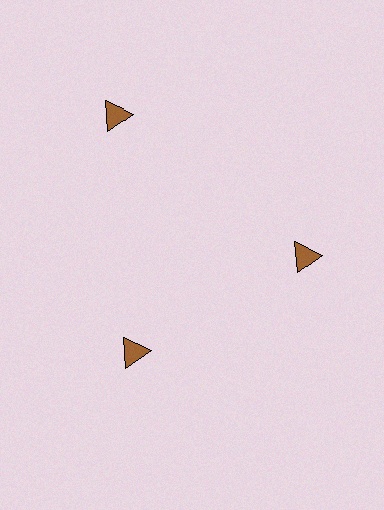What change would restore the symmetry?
The symmetry would be restored by moving it inward, back onto the ring so that all 3 triangles sit at equal angles and equal distance from the center.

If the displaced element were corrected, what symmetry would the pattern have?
It would have 3-fold rotational symmetry — the pattern would map onto itself every 120 degrees.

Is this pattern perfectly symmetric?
No. The 3 brown triangles are arranged in a ring, but one element near the 11 o'clock position is pushed outward from the center, breaking the 3-fold rotational symmetry.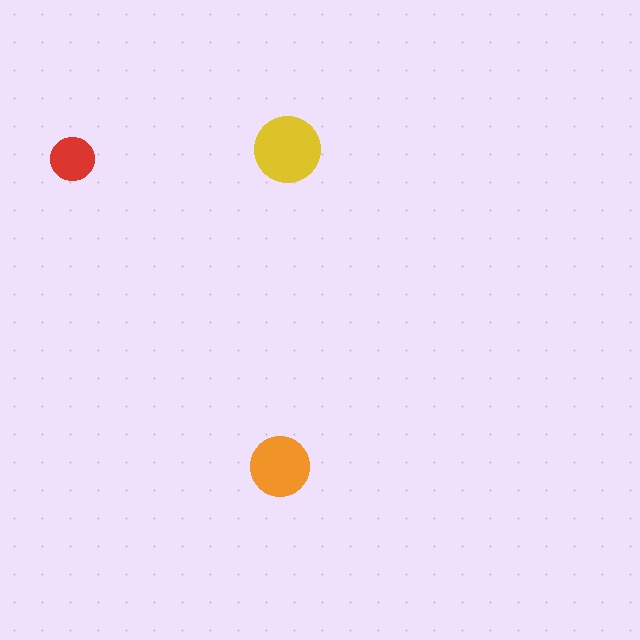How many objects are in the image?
There are 3 objects in the image.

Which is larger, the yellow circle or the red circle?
The yellow one.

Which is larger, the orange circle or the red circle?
The orange one.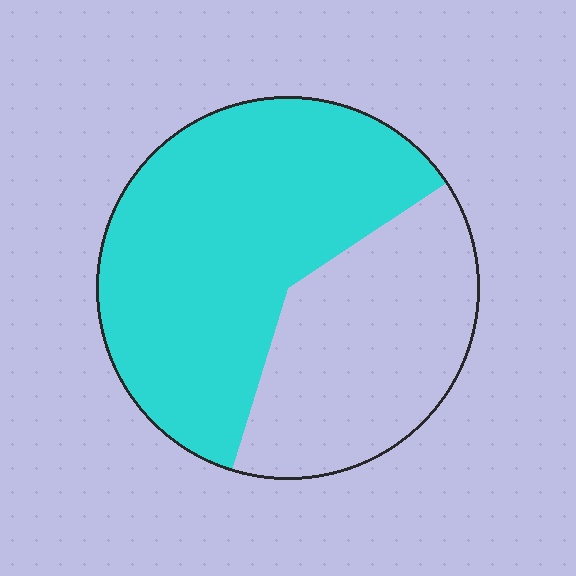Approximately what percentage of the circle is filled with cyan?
Approximately 60%.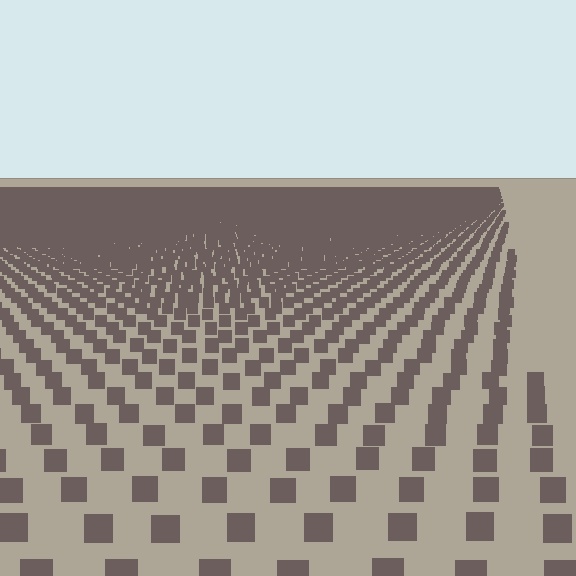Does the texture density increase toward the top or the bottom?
Density increases toward the top.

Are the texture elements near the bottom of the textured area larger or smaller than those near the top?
Larger. Near the bottom, elements are closer to the viewer and appear at a bigger on-screen size.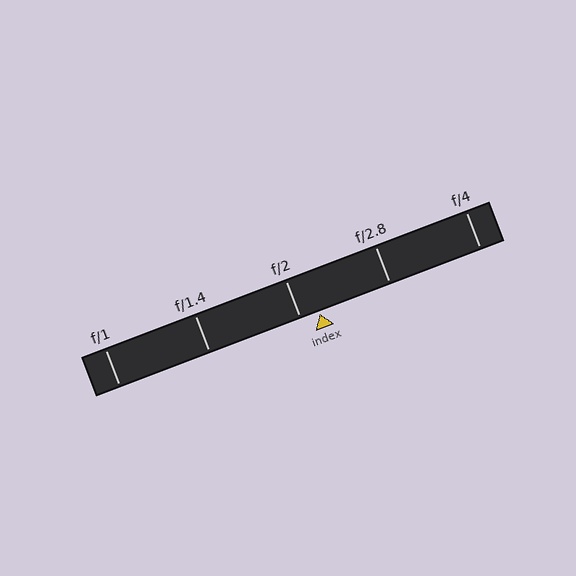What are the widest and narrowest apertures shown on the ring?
The widest aperture shown is f/1 and the narrowest is f/4.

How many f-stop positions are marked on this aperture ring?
There are 5 f-stop positions marked.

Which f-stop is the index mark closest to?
The index mark is closest to f/2.